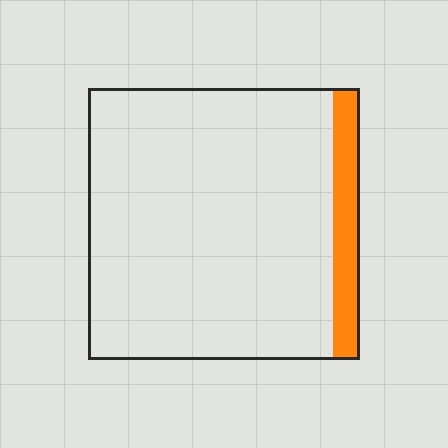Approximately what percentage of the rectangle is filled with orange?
Approximately 10%.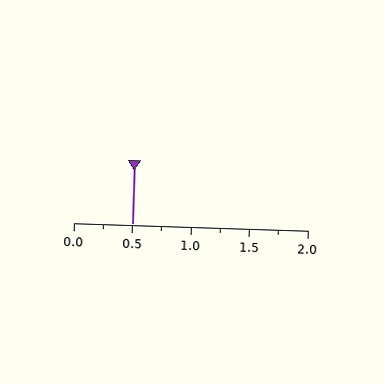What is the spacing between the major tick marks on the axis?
The major ticks are spaced 0.5 apart.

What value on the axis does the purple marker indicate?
The marker indicates approximately 0.5.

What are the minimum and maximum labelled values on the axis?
The axis runs from 0.0 to 2.0.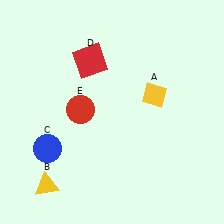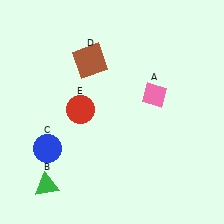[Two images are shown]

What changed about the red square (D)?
In Image 1, D is red. In Image 2, it changed to brown.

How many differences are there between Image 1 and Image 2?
There are 3 differences between the two images.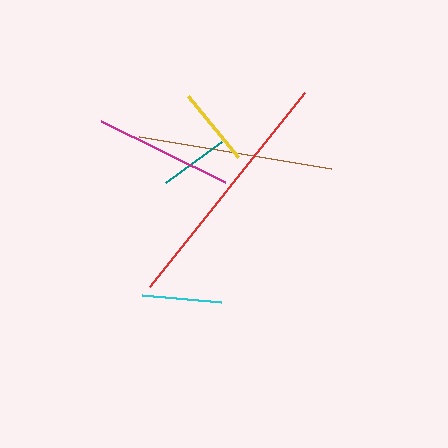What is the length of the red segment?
The red segment is approximately 249 pixels long.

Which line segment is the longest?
The red line is the longest at approximately 249 pixels.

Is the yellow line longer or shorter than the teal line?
The yellow line is longer than the teal line.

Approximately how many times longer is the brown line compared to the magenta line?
The brown line is approximately 1.4 times the length of the magenta line.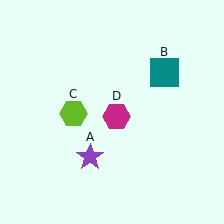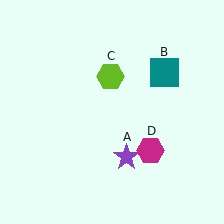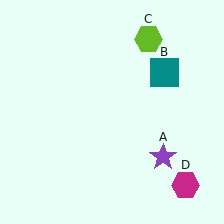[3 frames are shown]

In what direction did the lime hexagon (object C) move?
The lime hexagon (object C) moved up and to the right.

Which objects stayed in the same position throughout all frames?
Teal square (object B) remained stationary.